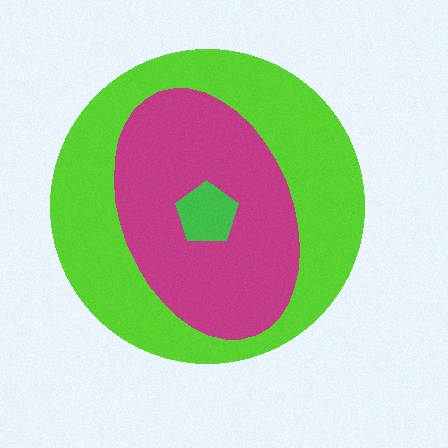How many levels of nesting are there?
3.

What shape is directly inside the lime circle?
The magenta ellipse.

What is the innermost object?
The green pentagon.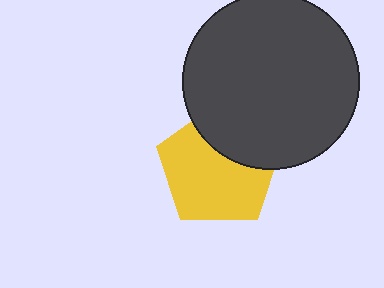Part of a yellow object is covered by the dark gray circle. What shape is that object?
It is a pentagon.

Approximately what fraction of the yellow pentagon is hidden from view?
Roughly 32% of the yellow pentagon is hidden behind the dark gray circle.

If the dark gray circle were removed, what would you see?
You would see the complete yellow pentagon.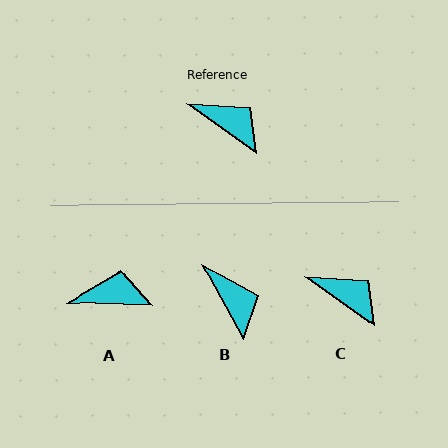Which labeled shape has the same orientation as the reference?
C.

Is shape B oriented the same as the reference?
No, it is off by about 26 degrees.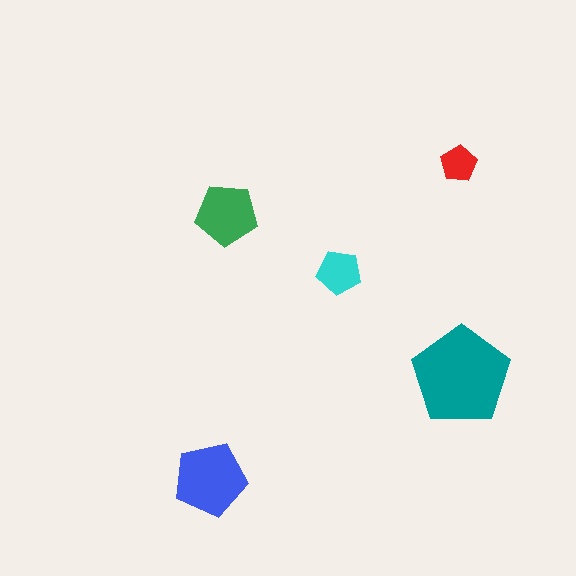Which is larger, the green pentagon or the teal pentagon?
The teal one.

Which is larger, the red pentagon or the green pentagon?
The green one.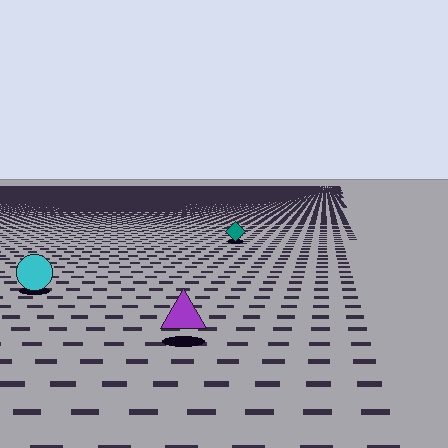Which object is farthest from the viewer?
The teal diamond is farthest from the viewer. It appears smaller and the ground texture around it is denser.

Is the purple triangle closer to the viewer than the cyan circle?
Yes. The purple triangle is closer — you can tell from the texture gradient: the ground texture is coarser near it.